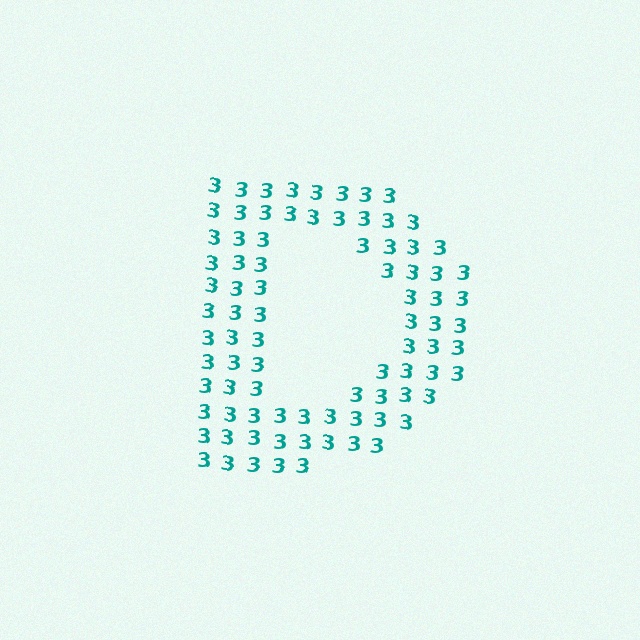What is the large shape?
The large shape is the letter D.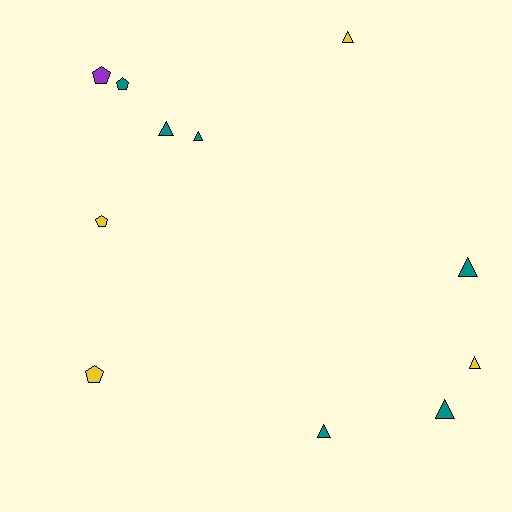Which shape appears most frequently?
Triangle, with 7 objects.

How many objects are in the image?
There are 11 objects.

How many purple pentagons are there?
There is 1 purple pentagon.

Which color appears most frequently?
Teal, with 6 objects.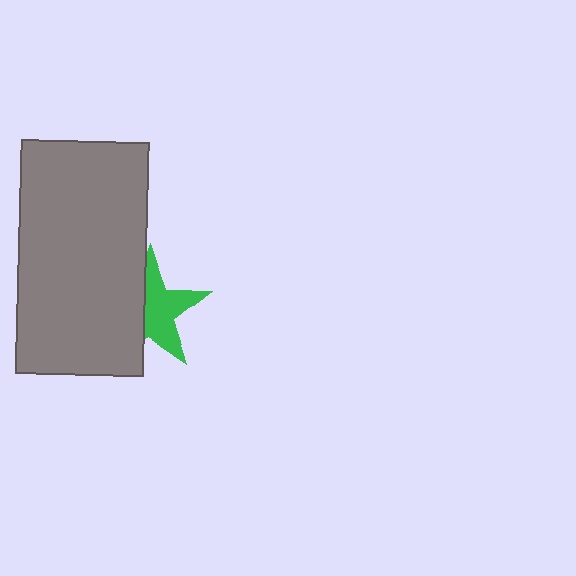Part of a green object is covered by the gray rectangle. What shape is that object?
It is a star.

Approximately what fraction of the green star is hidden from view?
Roughly 43% of the green star is hidden behind the gray rectangle.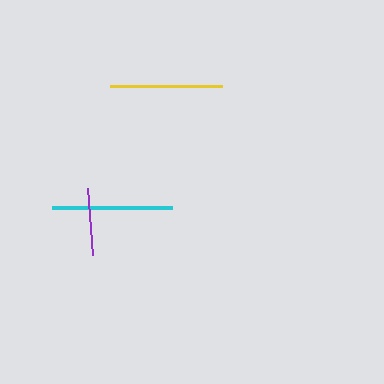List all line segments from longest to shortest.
From longest to shortest: cyan, yellow, purple.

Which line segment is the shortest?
The purple line is the shortest at approximately 67 pixels.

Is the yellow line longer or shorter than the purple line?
The yellow line is longer than the purple line.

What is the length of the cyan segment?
The cyan segment is approximately 120 pixels long.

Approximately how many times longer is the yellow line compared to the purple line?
The yellow line is approximately 1.7 times the length of the purple line.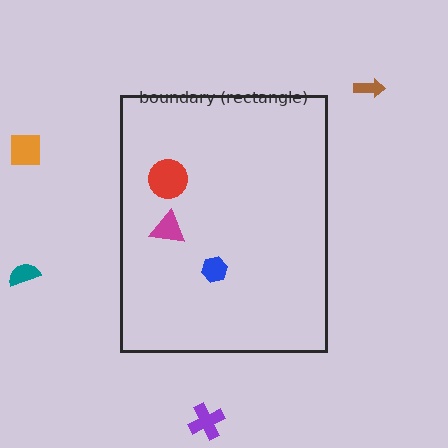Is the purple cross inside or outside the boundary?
Outside.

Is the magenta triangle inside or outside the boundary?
Inside.